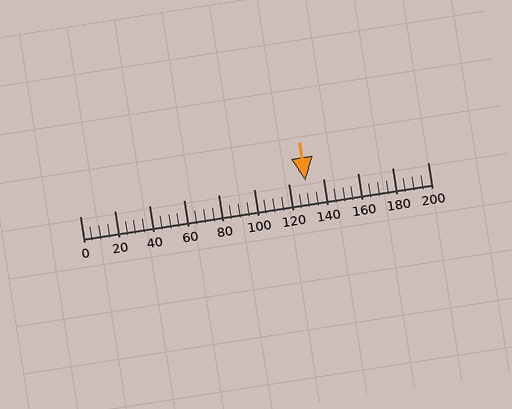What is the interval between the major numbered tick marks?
The major tick marks are spaced 20 units apart.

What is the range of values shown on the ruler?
The ruler shows values from 0 to 200.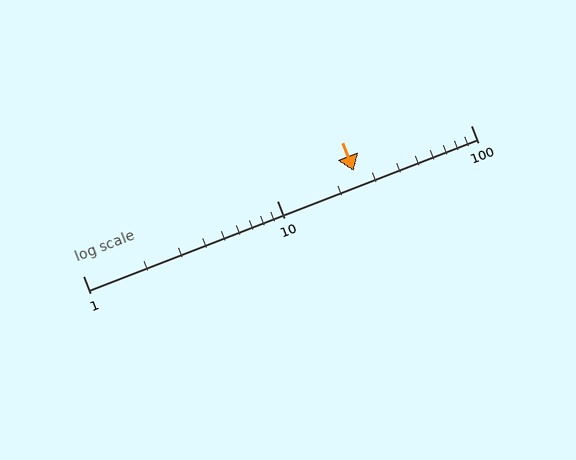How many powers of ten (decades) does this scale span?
The scale spans 2 decades, from 1 to 100.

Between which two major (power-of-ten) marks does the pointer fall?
The pointer is between 10 and 100.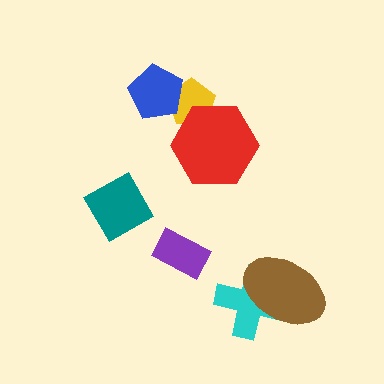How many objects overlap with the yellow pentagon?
2 objects overlap with the yellow pentagon.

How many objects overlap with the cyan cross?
1 object overlaps with the cyan cross.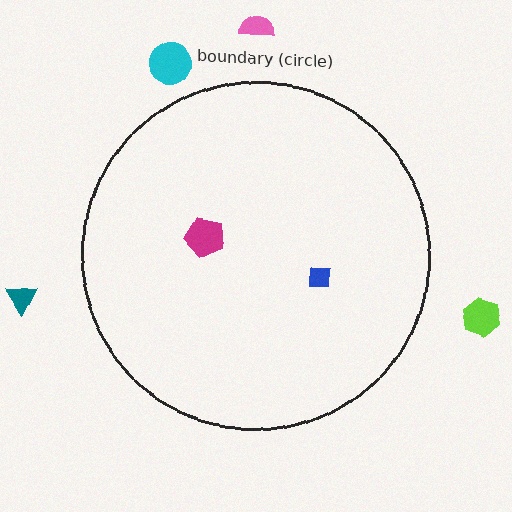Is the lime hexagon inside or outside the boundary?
Outside.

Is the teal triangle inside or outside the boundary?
Outside.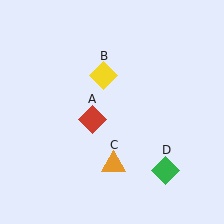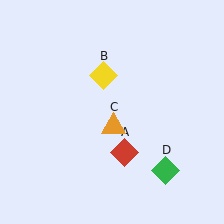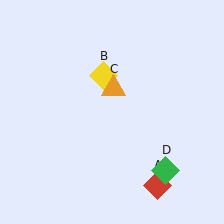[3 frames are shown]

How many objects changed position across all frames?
2 objects changed position: red diamond (object A), orange triangle (object C).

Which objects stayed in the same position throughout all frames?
Yellow diamond (object B) and green diamond (object D) remained stationary.